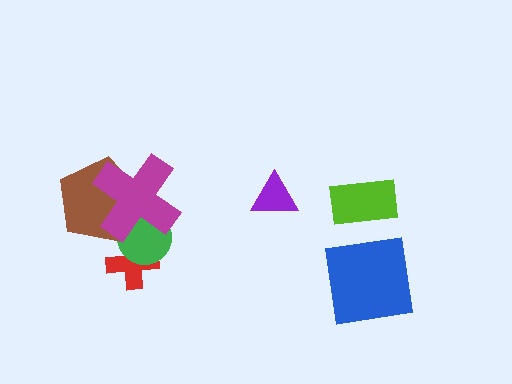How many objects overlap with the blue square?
0 objects overlap with the blue square.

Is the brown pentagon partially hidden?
Yes, it is partially covered by another shape.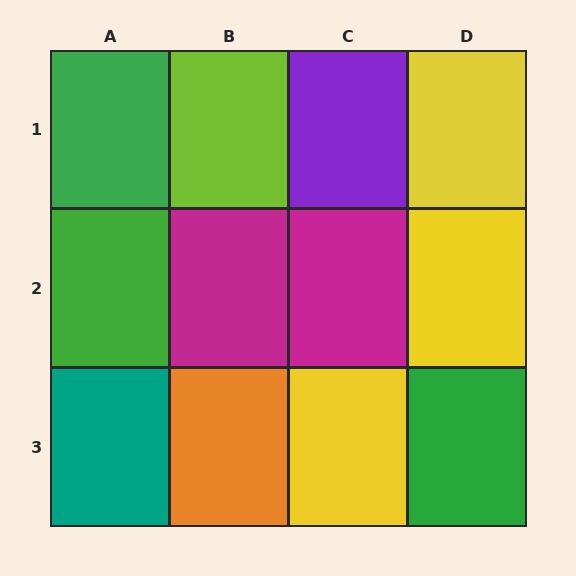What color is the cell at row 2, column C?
Magenta.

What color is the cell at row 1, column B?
Lime.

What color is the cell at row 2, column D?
Yellow.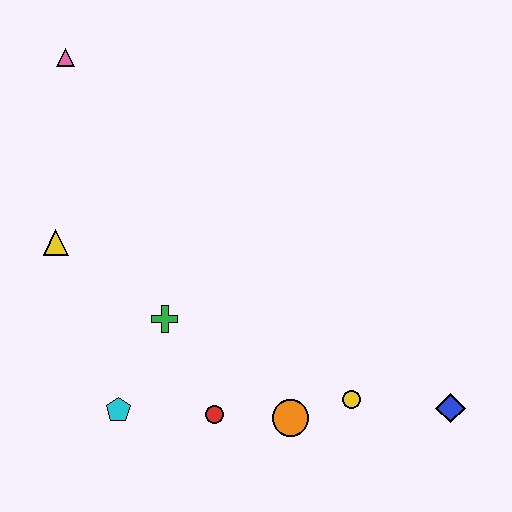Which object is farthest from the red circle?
The pink triangle is farthest from the red circle.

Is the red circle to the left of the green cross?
No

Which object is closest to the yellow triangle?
The green cross is closest to the yellow triangle.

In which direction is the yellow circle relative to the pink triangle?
The yellow circle is below the pink triangle.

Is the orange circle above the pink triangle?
No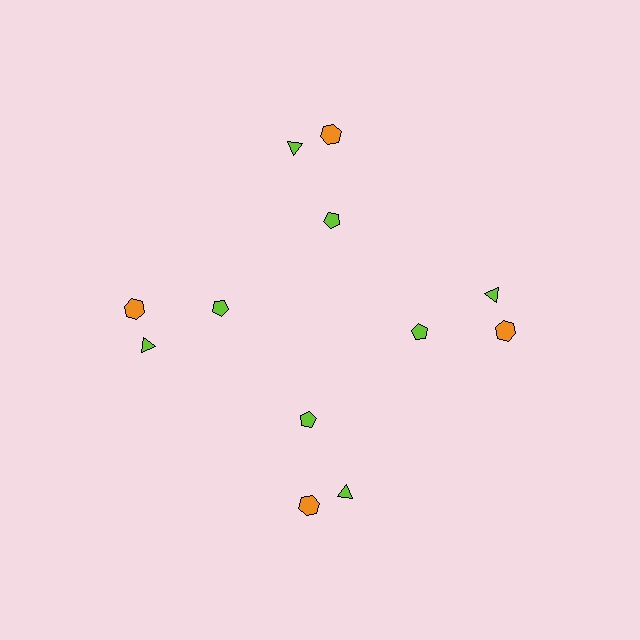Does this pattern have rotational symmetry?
Yes, this pattern has 4-fold rotational symmetry. It looks the same after rotating 90 degrees around the center.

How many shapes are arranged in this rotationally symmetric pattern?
There are 12 shapes, arranged in 4 groups of 3.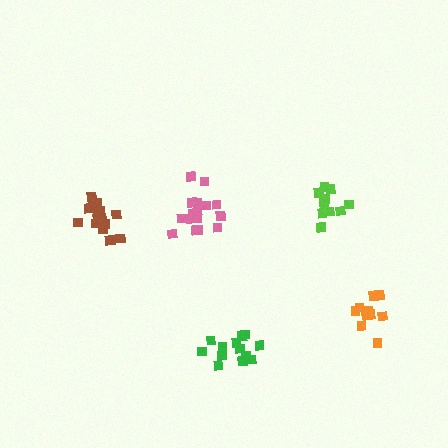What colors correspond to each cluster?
The clusters are colored: green, orange, brown, lime, pink.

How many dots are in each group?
Group 1: 13 dots, Group 2: 11 dots, Group 3: 17 dots, Group 4: 11 dots, Group 5: 17 dots (69 total).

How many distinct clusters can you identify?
There are 5 distinct clusters.